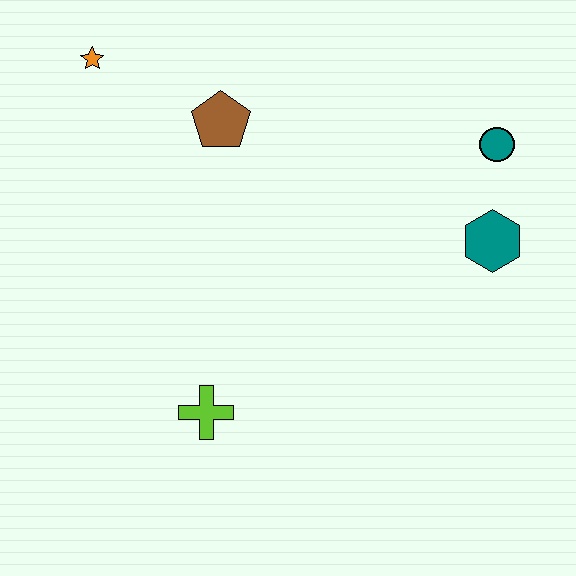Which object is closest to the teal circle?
The teal hexagon is closest to the teal circle.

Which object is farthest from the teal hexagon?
The orange star is farthest from the teal hexagon.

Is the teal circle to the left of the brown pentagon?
No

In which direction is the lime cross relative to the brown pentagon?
The lime cross is below the brown pentagon.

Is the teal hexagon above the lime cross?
Yes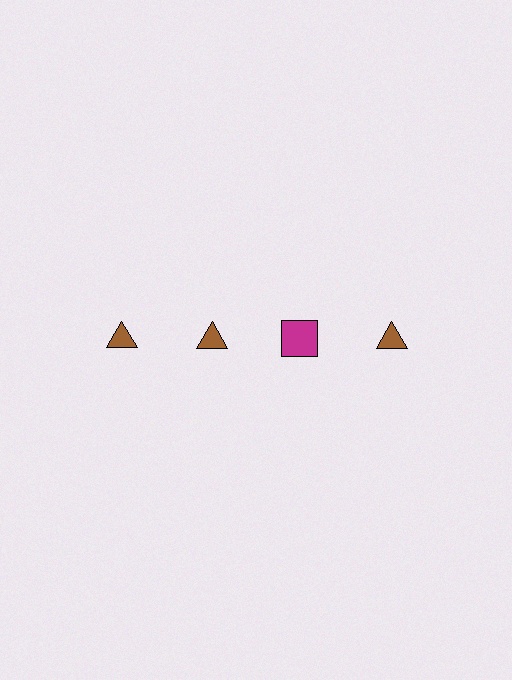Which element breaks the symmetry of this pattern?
The magenta square in the top row, center column breaks the symmetry. All other shapes are brown triangles.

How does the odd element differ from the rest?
It differs in both color (magenta instead of brown) and shape (square instead of triangle).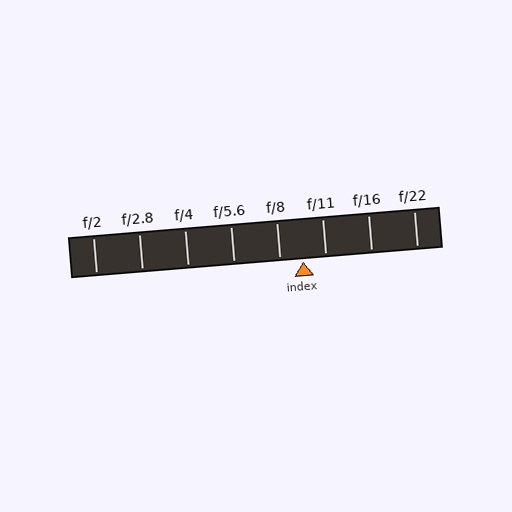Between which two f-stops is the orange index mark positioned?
The index mark is between f/8 and f/11.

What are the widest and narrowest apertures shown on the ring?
The widest aperture shown is f/2 and the narrowest is f/22.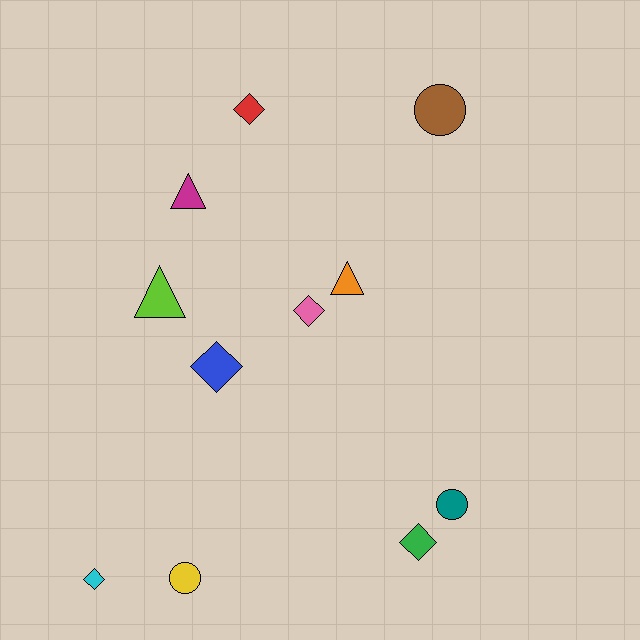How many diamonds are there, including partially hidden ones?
There are 5 diamonds.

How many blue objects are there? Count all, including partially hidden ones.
There is 1 blue object.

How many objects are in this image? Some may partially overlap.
There are 11 objects.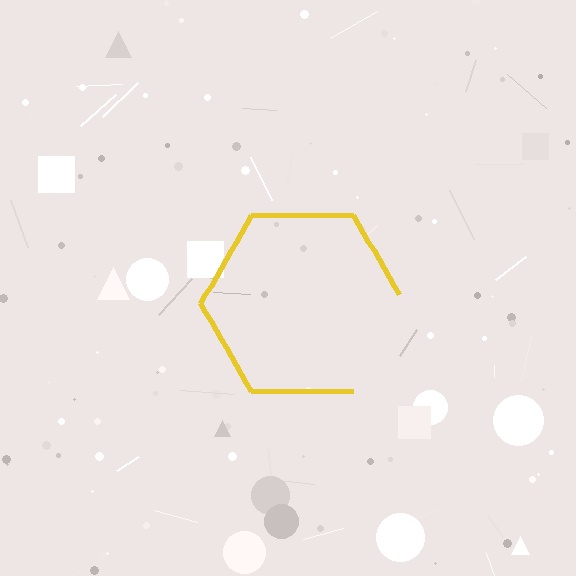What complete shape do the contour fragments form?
The contour fragments form a hexagon.